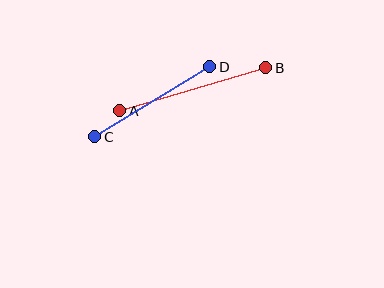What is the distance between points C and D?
The distance is approximately 135 pixels.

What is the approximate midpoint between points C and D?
The midpoint is at approximately (152, 102) pixels.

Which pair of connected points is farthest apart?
Points A and B are farthest apart.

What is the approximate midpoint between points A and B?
The midpoint is at approximately (193, 89) pixels.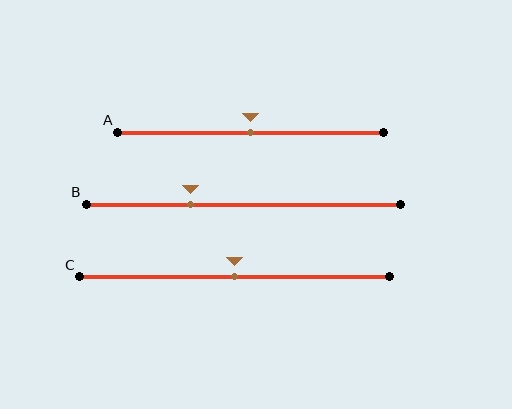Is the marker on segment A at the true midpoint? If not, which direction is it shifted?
Yes, the marker on segment A is at the true midpoint.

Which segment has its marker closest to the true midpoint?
Segment A has its marker closest to the true midpoint.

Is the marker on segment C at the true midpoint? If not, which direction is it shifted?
Yes, the marker on segment C is at the true midpoint.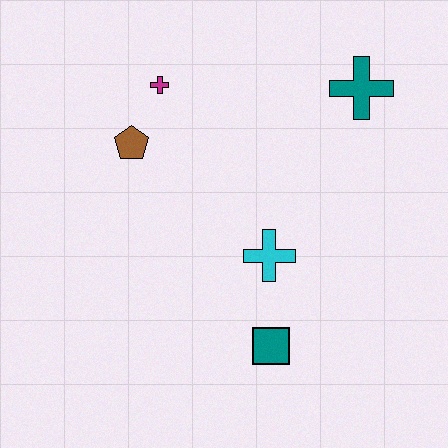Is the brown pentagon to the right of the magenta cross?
No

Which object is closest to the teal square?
The cyan cross is closest to the teal square.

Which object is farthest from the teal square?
The magenta cross is farthest from the teal square.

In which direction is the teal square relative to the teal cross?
The teal square is below the teal cross.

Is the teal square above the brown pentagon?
No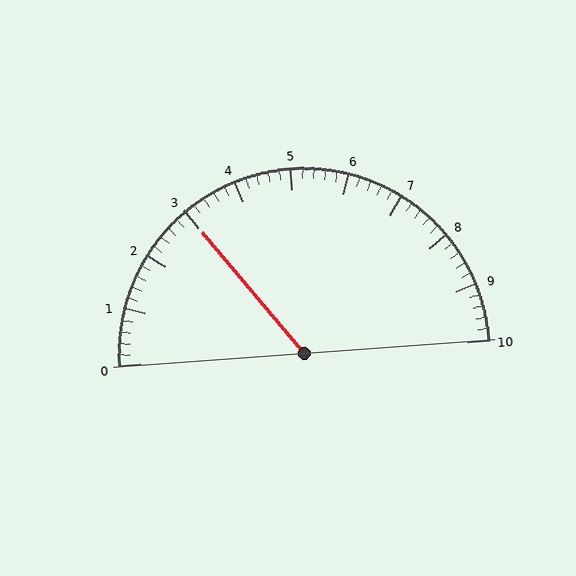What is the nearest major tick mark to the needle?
The nearest major tick mark is 3.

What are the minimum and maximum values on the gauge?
The gauge ranges from 0 to 10.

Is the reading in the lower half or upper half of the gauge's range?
The reading is in the lower half of the range (0 to 10).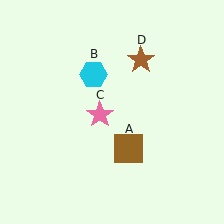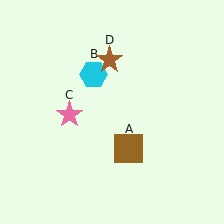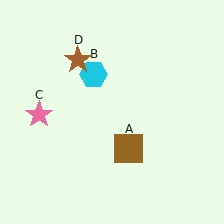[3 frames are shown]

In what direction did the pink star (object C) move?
The pink star (object C) moved left.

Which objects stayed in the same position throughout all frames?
Brown square (object A) and cyan hexagon (object B) remained stationary.